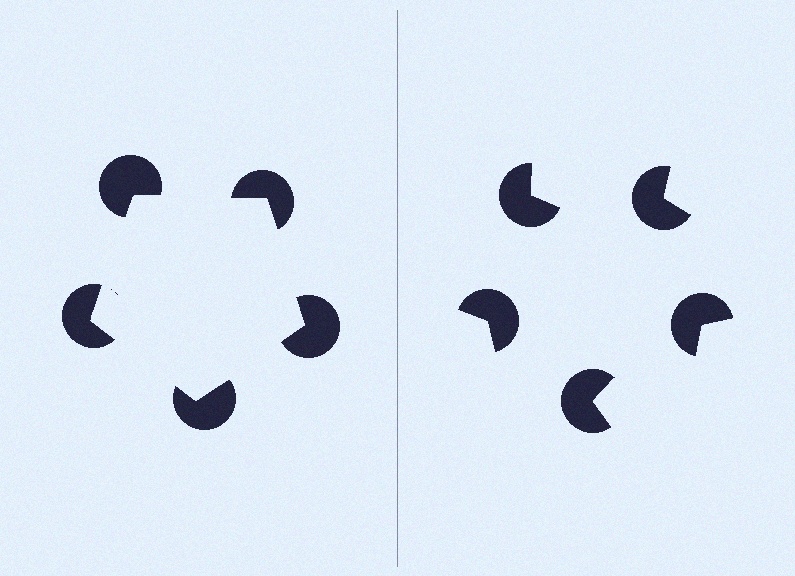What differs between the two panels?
The pac-man discs are positioned identically on both sides; only the wedge orientations differ. On the left they align to a pentagon; on the right they are misaligned.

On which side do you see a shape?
An illusory pentagon appears on the left side. On the right side the wedge cuts are rotated, so no coherent shape forms.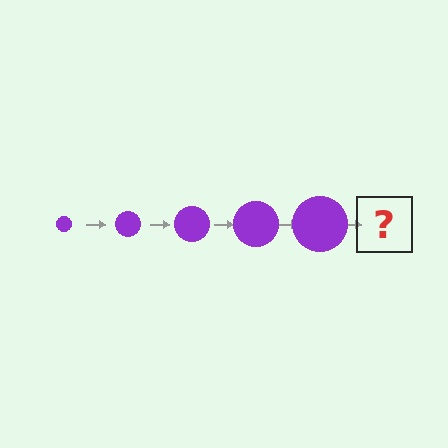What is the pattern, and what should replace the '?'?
The pattern is that the circle gets progressively larger each step. The '?' should be a purple circle, larger than the previous one.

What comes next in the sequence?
The next element should be a purple circle, larger than the previous one.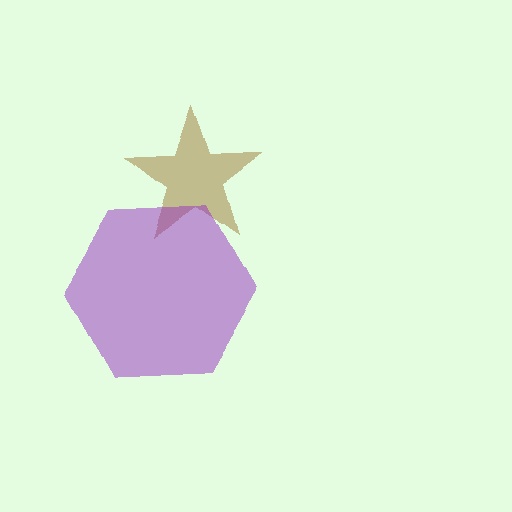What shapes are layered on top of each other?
The layered shapes are: a brown star, a purple hexagon.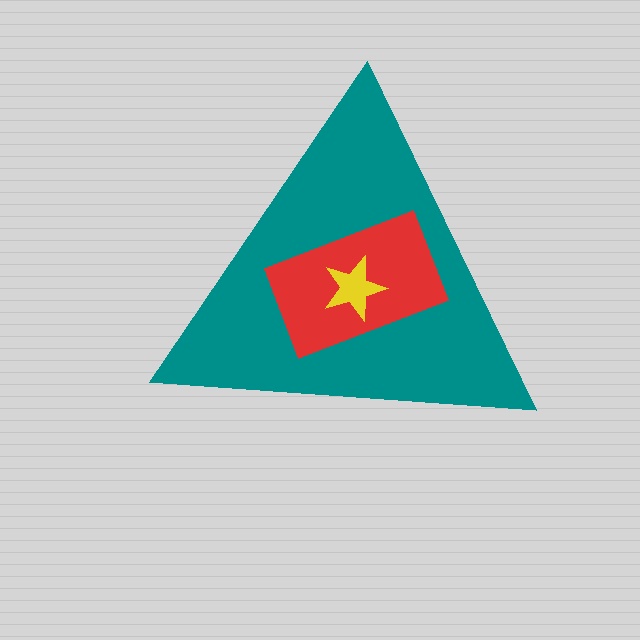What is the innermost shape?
The yellow star.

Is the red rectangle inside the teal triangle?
Yes.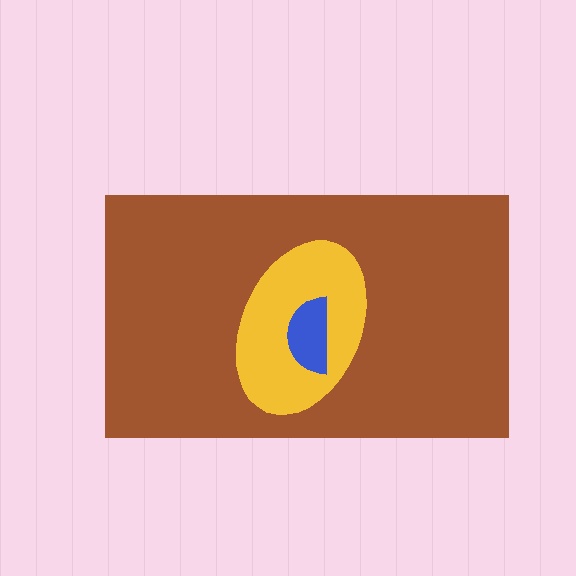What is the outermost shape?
The brown rectangle.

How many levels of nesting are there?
3.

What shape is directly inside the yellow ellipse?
The blue semicircle.